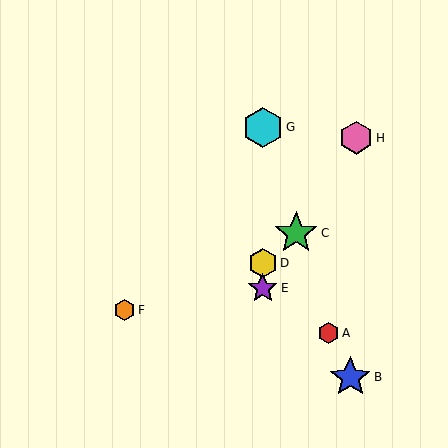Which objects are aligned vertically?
Objects D, E, G are aligned vertically.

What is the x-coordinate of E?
Object E is at x≈263.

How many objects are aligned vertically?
3 objects (D, E, G) are aligned vertically.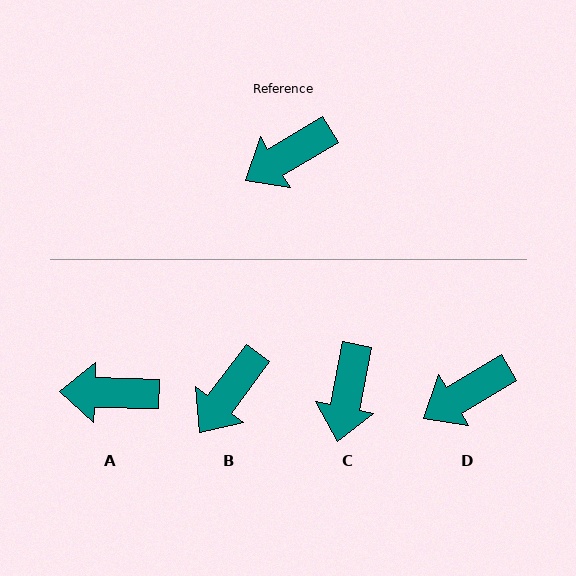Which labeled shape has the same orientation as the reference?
D.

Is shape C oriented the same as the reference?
No, it is off by about 48 degrees.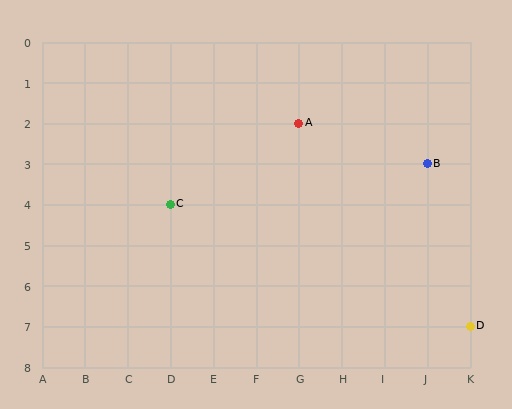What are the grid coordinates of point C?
Point C is at grid coordinates (D, 4).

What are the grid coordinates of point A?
Point A is at grid coordinates (G, 2).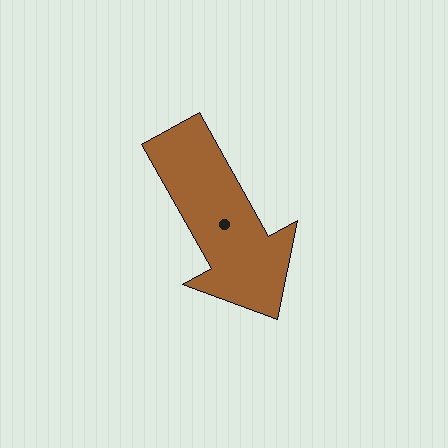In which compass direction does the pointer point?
Southeast.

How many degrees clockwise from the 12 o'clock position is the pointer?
Approximately 151 degrees.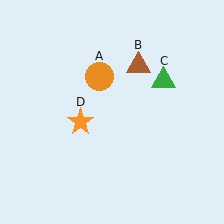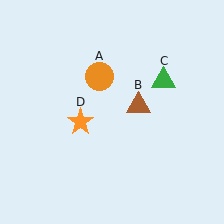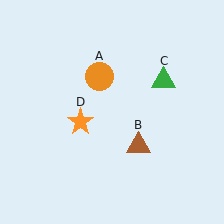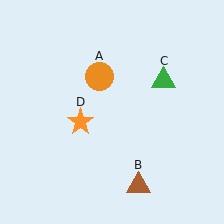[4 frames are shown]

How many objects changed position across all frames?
1 object changed position: brown triangle (object B).